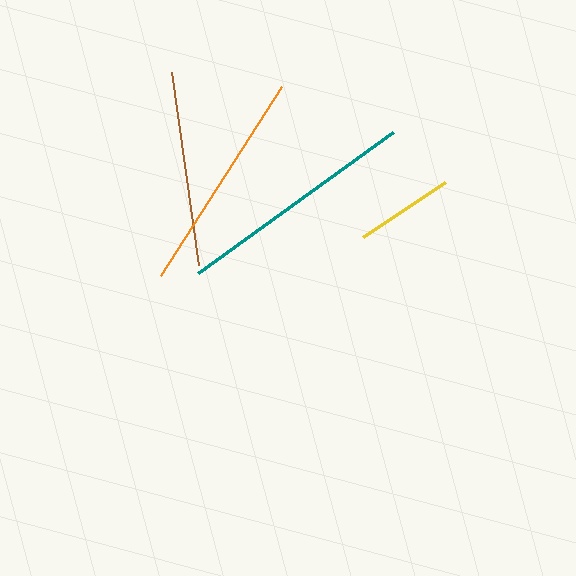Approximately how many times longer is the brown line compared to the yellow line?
The brown line is approximately 2.0 times the length of the yellow line.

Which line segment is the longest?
The teal line is the longest at approximately 241 pixels.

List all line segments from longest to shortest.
From longest to shortest: teal, orange, brown, yellow.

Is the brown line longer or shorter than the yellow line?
The brown line is longer than the yellow line.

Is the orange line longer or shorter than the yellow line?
The orange line is longer than the yellow line.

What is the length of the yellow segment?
The yellow segment is approximately 98 pixels long.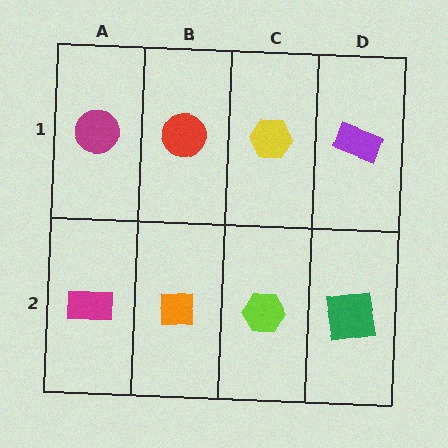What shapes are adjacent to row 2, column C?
A yellow hexagon (row 1, column C), an orange square (row 2, column B), a green square (row 2, column D).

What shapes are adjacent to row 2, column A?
A magenta circle (row 1, column A), an orange square (row 2, column B).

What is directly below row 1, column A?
A magenta rectangle.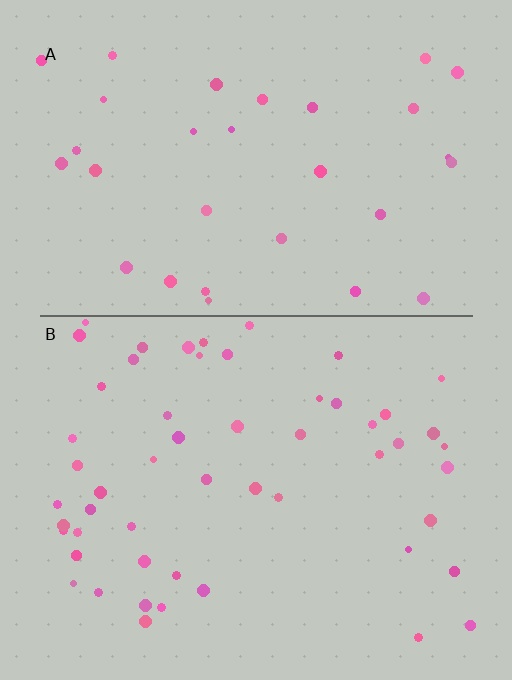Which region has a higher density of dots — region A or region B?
B (the bottom).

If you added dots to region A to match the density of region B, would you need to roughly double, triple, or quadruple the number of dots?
Approximately double.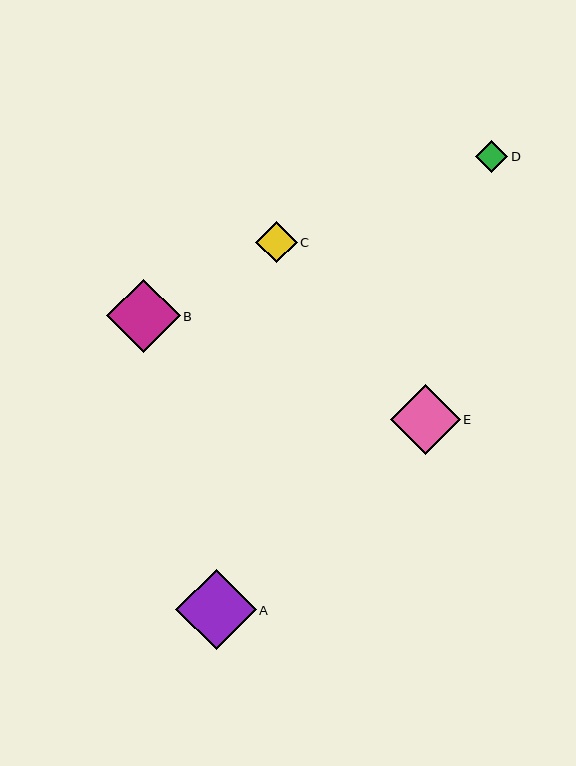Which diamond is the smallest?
Diamond D is the smallest with a size of approximately 32 pixels.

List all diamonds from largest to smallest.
From largest to smallest: A, B, E, C, D.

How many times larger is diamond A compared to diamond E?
Diamond A is approximately 1.2 times the size of diamond E.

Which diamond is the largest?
Diamond A is the largest with a size of approximately 80 pixels.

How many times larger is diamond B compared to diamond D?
Diamond B is approximately 2.3 times the size of diamond D.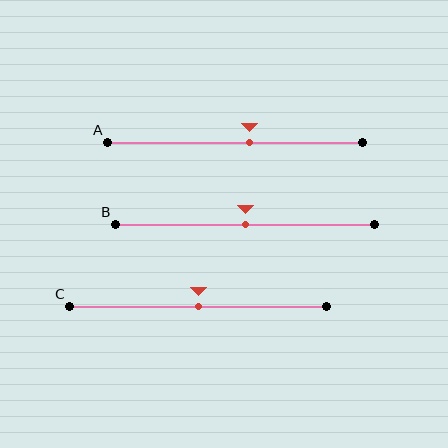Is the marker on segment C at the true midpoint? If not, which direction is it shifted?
Yes, the marker on segment C is at the true midpoint.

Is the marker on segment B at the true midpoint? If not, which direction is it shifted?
Yes, the marker on segment B is at the true midpoint.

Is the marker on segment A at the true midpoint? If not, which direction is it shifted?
No, the marker on segment A is shifted to the right by about 6% of the segment length.